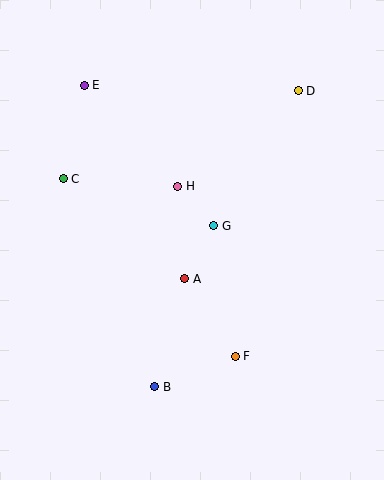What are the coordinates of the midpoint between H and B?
The midpoint between H and B is at (166, 287).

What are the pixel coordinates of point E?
Point E is at (84, 85).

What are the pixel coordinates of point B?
Point B is at (155, 387).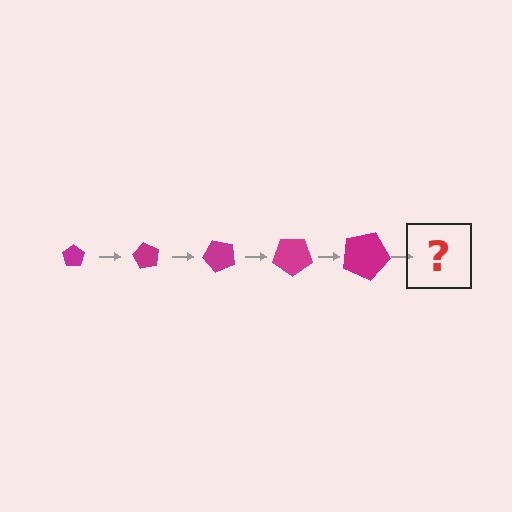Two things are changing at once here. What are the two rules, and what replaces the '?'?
The two rules are that the pentagon grows larger each step and it rotates 60 degrees each step. The '?' should be a pentagon, larger than the previous one and rotated 300 degrees from the start.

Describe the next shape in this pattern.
It should be a pentagon, larger than the previous one and rotated 300 degrees from the start.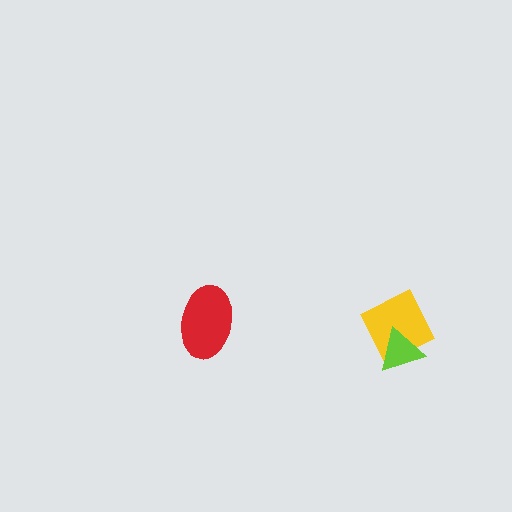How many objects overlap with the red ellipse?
0 objects overlap with the red ellipse.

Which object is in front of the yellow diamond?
The lime triangle is in front of the yellow diamond.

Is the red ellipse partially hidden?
No, no other shape covers it.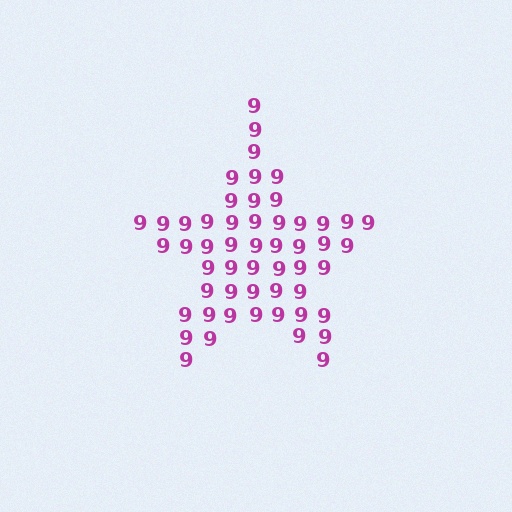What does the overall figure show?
The overall figure shows a star.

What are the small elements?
The small elements are digit 9's.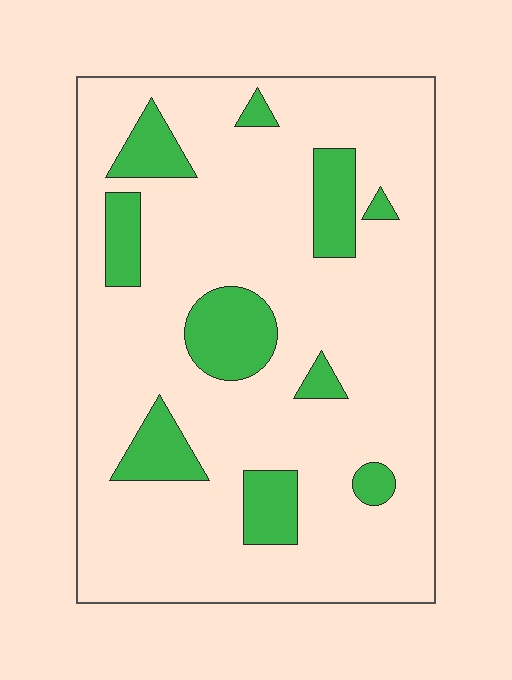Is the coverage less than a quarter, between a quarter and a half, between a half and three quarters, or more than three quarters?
Less than a quarter.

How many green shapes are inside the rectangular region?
10.